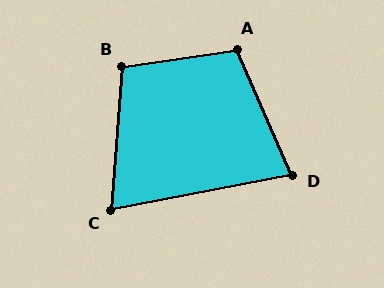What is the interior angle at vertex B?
Approximately 103 degrees (obtuse).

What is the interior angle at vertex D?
Approximately 77 degrees (acute).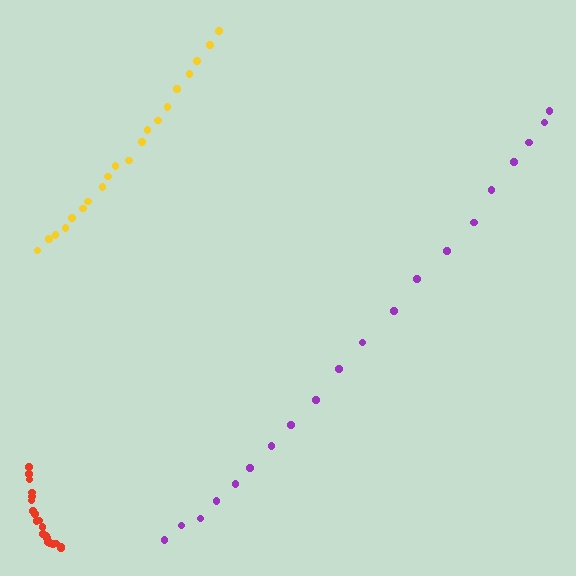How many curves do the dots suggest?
There are 3 distinct paths.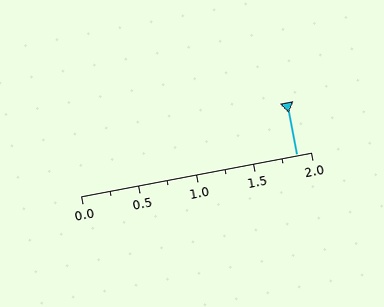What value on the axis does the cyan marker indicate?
The marker indicates approximately 1.88.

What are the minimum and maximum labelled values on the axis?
The axis runs from 0.0 to 2.0.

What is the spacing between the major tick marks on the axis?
The major ticks are spaced 0.5 apart.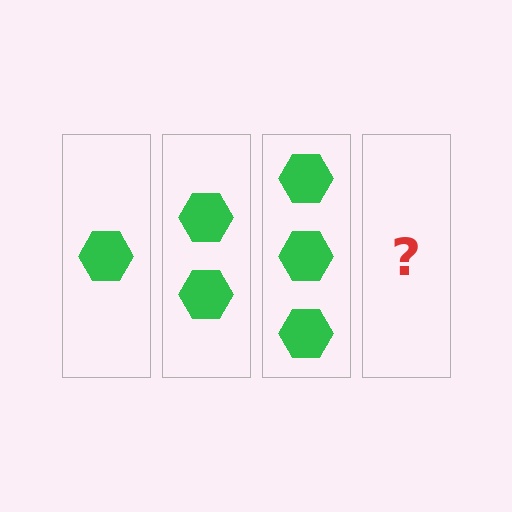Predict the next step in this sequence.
The next step is 4 hexagons.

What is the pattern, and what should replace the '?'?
The pattern is that each step adds one more hexagon. The '?' should be 4 hexagons.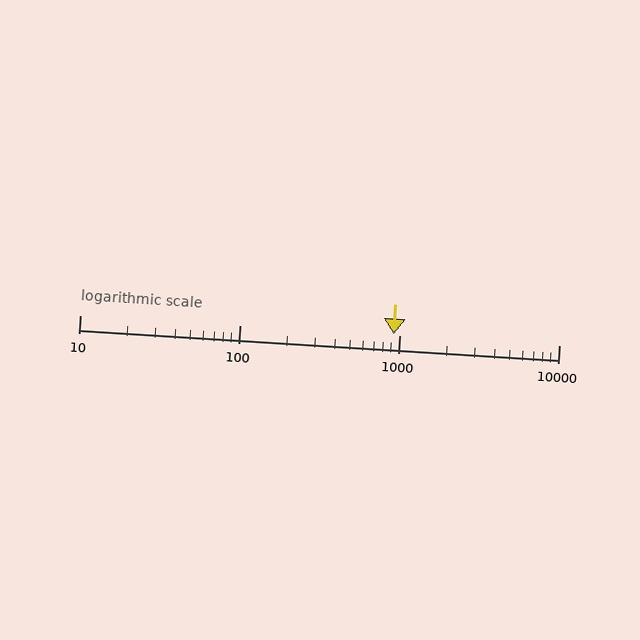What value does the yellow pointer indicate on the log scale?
The pointer indicates approximately 920.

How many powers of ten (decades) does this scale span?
The scale spans 3 decades, from 10 to 10000.